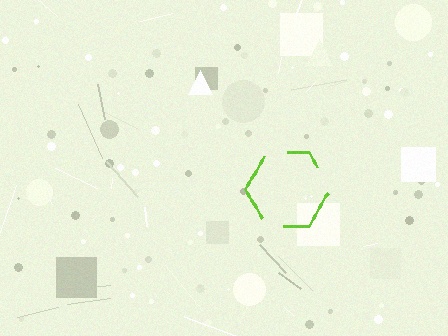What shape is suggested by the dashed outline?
The dashed outline suggests a hexagon.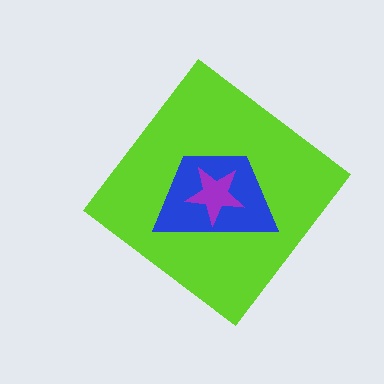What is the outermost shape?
The lime diamond.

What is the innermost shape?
The purple star.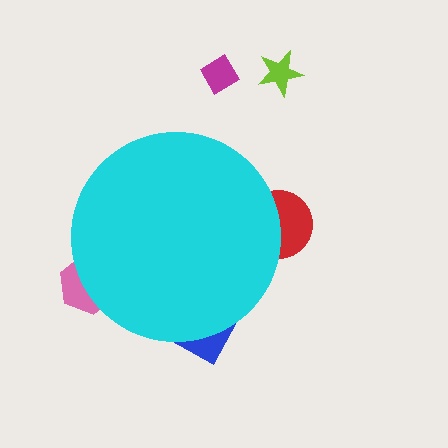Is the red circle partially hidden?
Yes, the red circle is partially hidden behind the cyan circle.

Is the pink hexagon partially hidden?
Yes, the pink hexagon is partially hidden behind the cyan circle.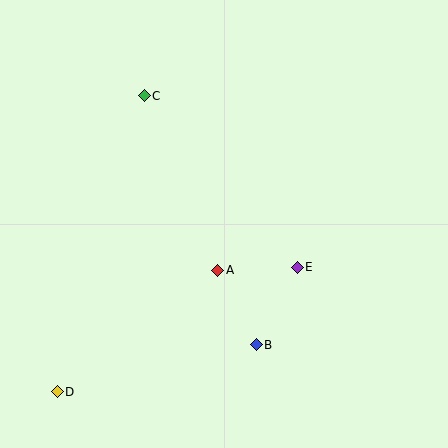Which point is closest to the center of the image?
Point A at (218, 270) is closest to the center.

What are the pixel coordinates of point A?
Point A is at (218, 270).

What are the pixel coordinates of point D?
Point D is at (57, 392).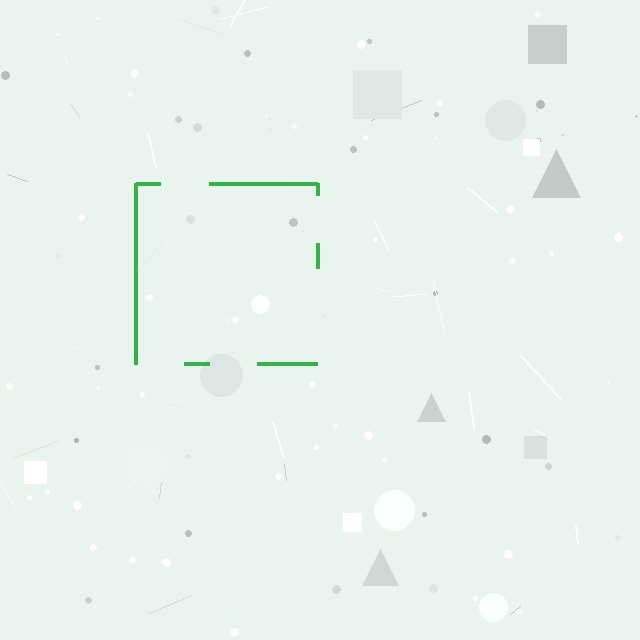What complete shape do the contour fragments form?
The contour fragments form a square.